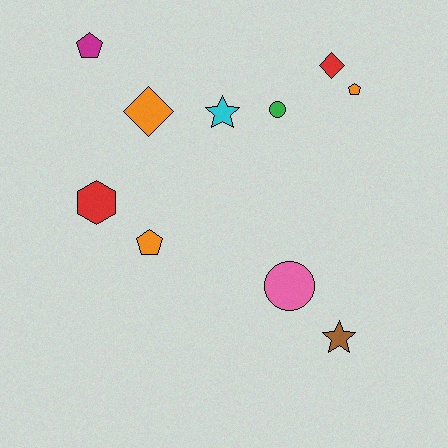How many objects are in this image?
There are 10 objects.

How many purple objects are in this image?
There are no purple objects.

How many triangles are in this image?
There are no triangles.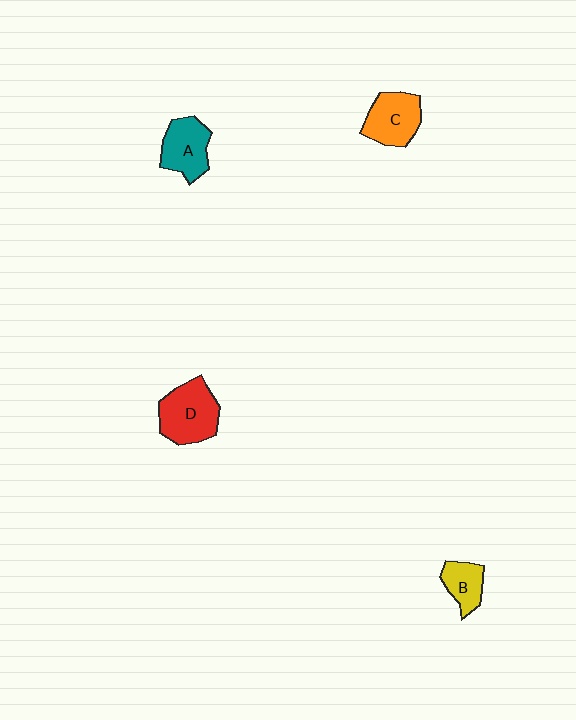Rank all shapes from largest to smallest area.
From largest to smallest: D (red), C (orange), A (teal), B (yellow).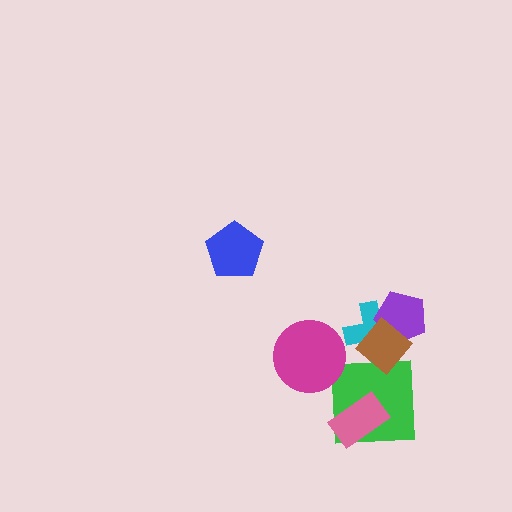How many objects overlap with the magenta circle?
0 objects overlap with the magenta circle.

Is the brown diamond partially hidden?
No, no other shape covers it.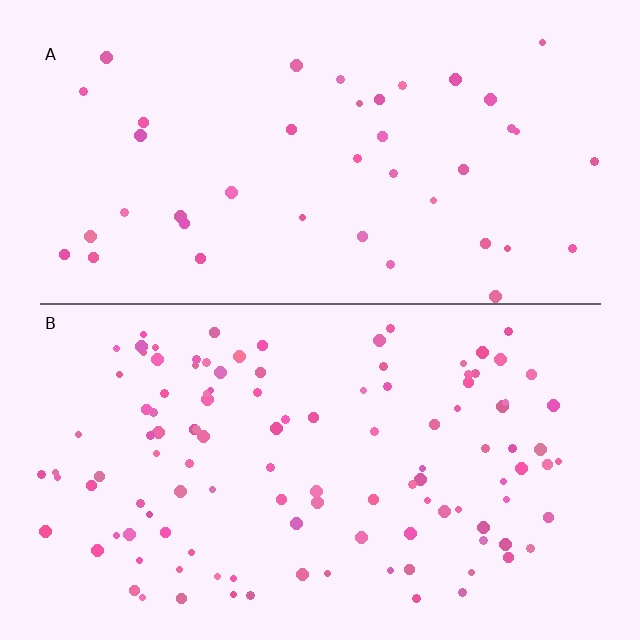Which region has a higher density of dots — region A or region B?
B (the bottom).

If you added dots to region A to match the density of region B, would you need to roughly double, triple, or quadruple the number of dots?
Approximately triple.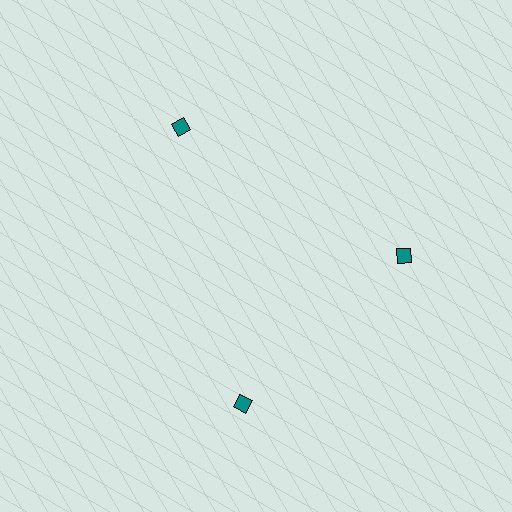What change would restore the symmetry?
The symmetry would be restored by rotating it back into even spacing with its neighbors so that all 3 diamonds sit at equal angles and equal distance from the center.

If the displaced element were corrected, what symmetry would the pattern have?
It would have 3-fold rotational symmetry — the pattern would map onto itself every 120 degrees.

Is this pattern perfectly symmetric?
No. The 3 teal diamonds are arranged in a ring, but one element near the 7 o'clock position is rotated out of alignment along the ring, breaking the 3-fold rotational symmetry.